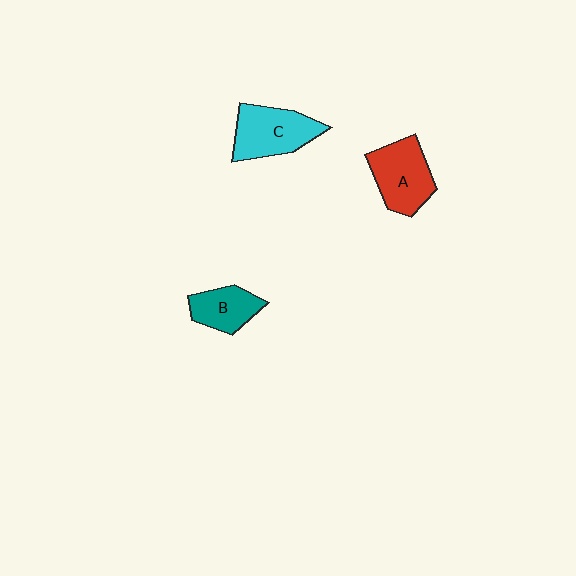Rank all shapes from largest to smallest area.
From largest to smallest: C (cyan), A (red), B (teal).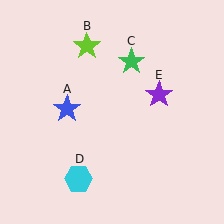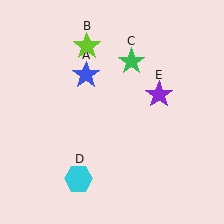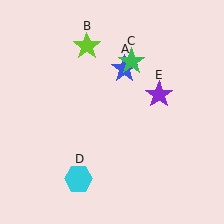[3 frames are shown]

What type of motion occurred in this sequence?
The blue star (object A) rotated clockwise around the center of the scene.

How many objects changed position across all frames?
1 object changed position: blue star (object A).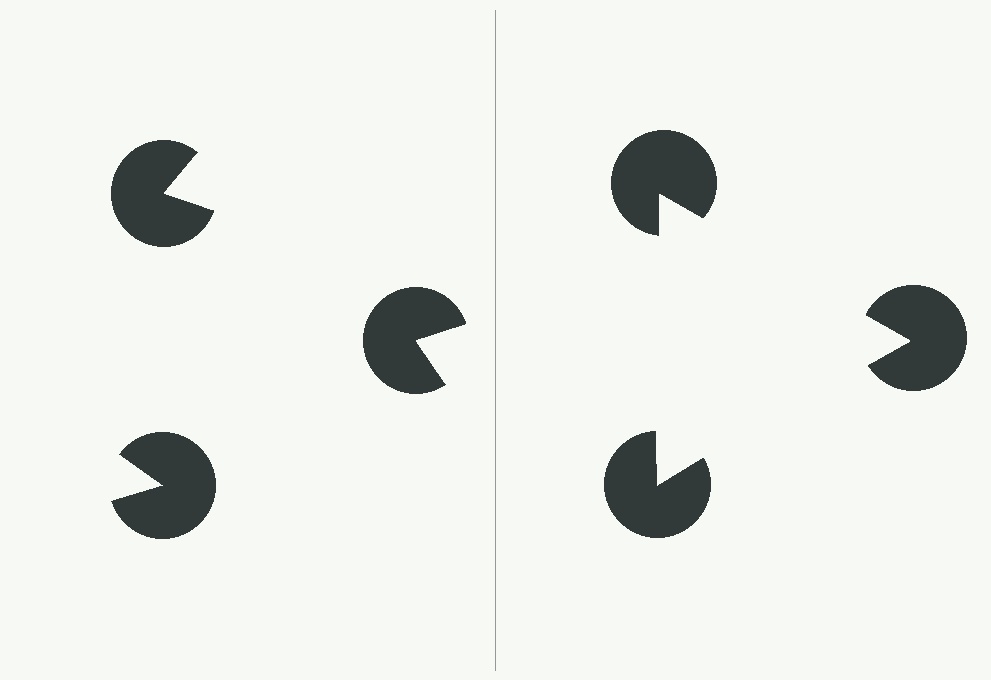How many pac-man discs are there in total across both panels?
6 — 3 on each side.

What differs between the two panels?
The pac-man discs are positioned identically on both sides; only the wedge orientations differ. On the right they align to a triangle; on the left they are misaligned.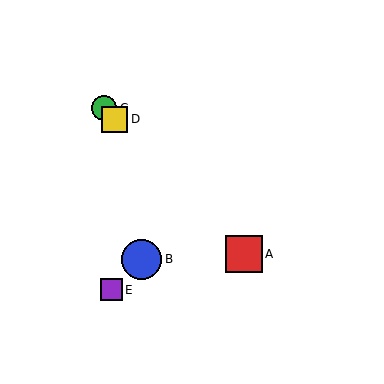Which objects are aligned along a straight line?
Objects A, C, D are aligned along a straight line.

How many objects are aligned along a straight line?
3 objects (A, C, D) are aligned along a straight line.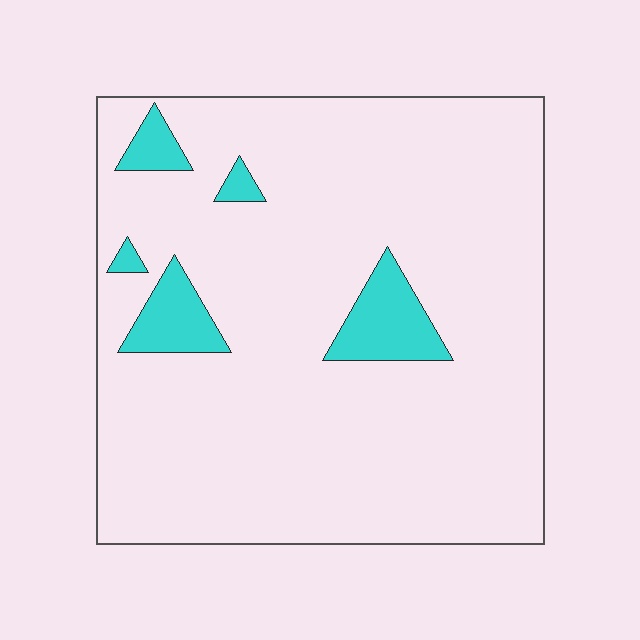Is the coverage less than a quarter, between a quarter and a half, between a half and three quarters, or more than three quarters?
Less than a quarter.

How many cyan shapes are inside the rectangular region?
5.